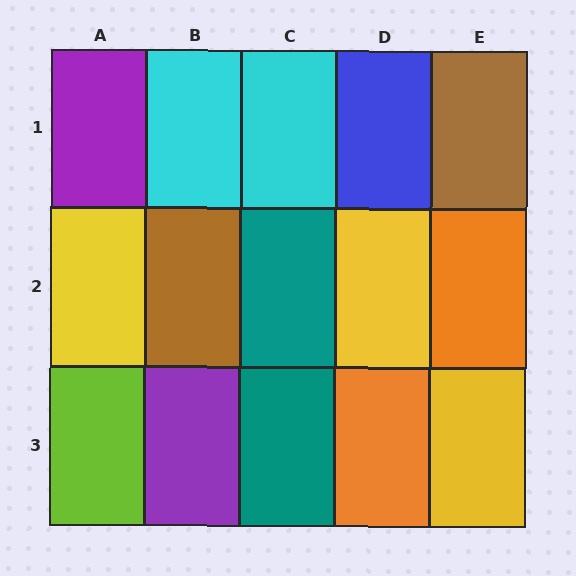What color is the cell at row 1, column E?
Brown.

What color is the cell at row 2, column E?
Orange.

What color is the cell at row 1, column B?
Cyan.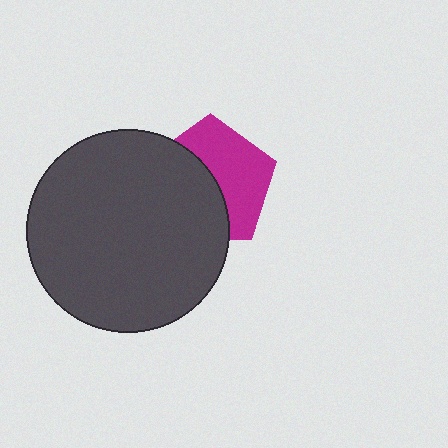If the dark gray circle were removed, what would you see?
You would see the complete magenta pentagon.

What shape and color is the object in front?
The object in front is a dark gray circle.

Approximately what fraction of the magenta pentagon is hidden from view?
Roughly 50% of the magenta pentagon is hidden behind the dark gray circle.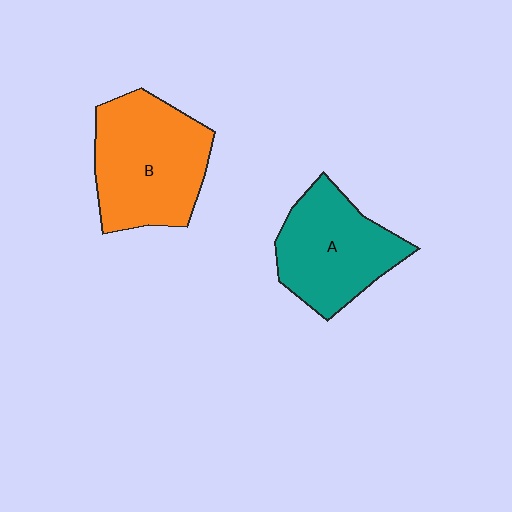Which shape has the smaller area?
Shape A (teal).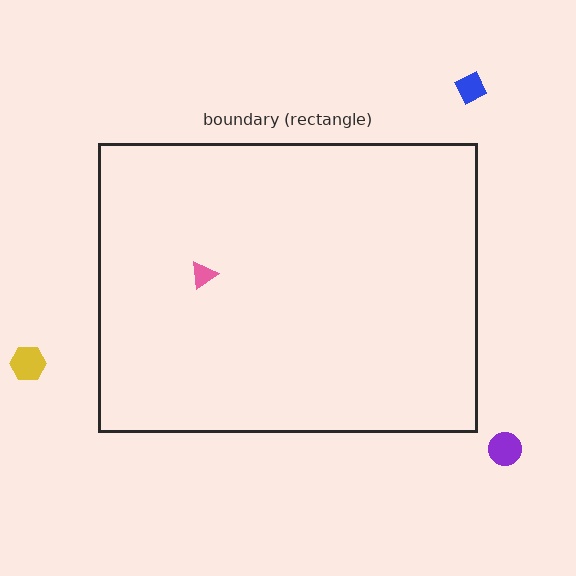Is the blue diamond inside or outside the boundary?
Outside.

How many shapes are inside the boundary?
1 inside, 3 outside.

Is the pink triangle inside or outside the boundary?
Inside.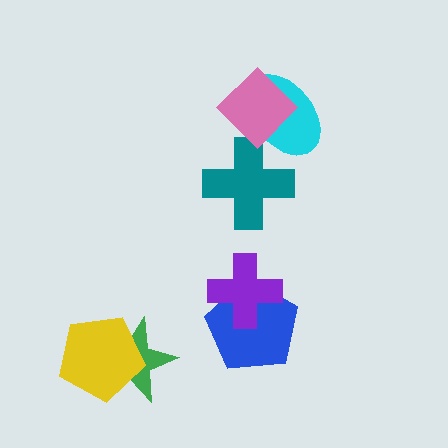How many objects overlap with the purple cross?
1 object overlaps with the purple cross.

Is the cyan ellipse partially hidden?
Yes, it is partially covered by another shape.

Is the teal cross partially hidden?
Yes, it is partially covered by another shape.